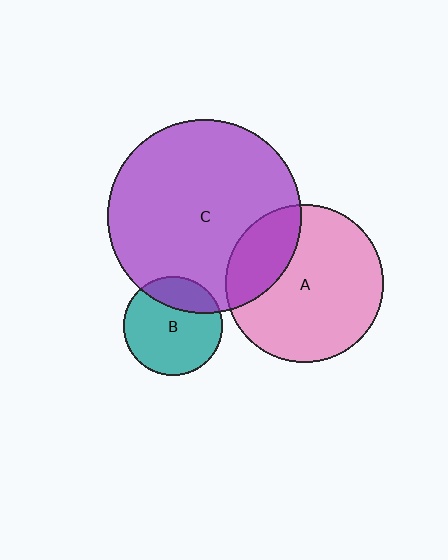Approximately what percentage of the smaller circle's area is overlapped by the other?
Approximately 25%.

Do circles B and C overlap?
Yes.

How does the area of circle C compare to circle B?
Approximately 3.8 times.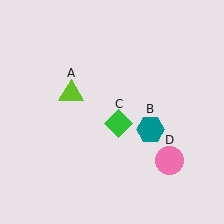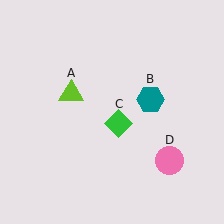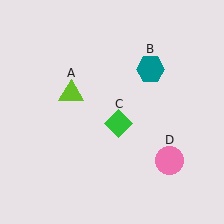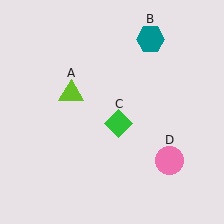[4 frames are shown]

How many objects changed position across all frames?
1 object changed position: teal hexagon (object B).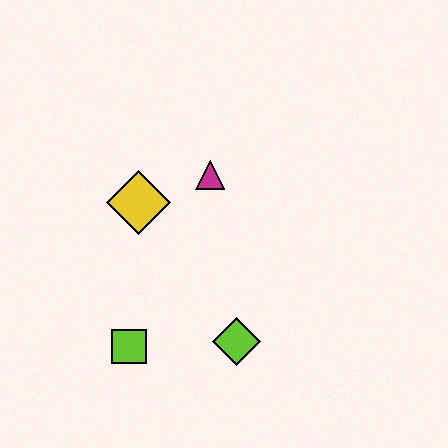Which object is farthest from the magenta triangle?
The lime square is farthest from the magenta triangle.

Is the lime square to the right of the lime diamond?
No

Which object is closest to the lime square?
The lime diamond is closest to the lime square.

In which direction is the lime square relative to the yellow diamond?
The lime square is below the yellow diamond.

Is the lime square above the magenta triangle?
No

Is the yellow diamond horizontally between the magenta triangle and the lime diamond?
No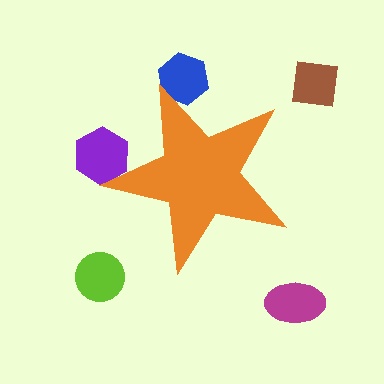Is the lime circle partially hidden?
No, the lime circle is fully visible.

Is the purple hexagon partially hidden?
Yes, the purple hexagon is partially hidden behind the orange star.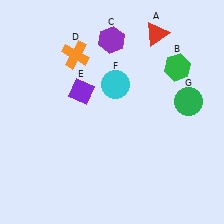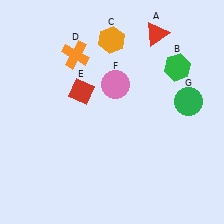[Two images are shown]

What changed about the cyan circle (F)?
In Image 1, F is cyan. In Image 2, it changed to pink.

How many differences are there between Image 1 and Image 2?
There are 3 differences between the two images.